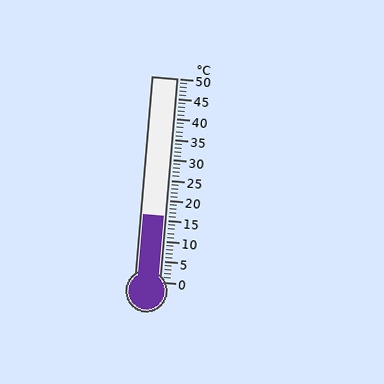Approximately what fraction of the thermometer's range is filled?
The thermometer is filled to approximately 30% of its range.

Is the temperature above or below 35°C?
The temperature is below 35°C.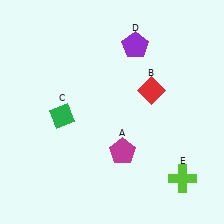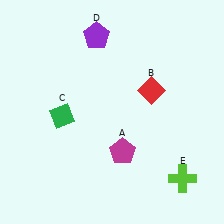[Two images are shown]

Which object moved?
The purple pentagon (D) moved left.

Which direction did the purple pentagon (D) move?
The purple pentagon (D) moved left.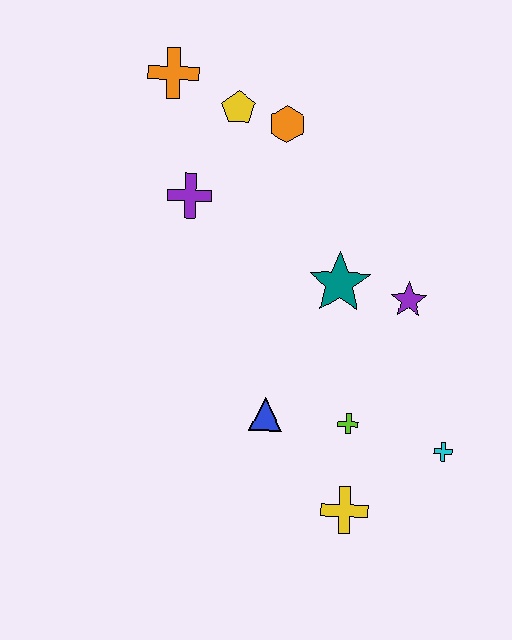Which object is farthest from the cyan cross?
The orange cross is farthest from the cyan cross.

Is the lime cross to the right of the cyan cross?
No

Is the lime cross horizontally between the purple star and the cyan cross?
No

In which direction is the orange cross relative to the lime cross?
The orange cross is above the lime cross.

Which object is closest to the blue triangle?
The lime cross is closest to the blue triangle.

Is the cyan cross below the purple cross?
Yes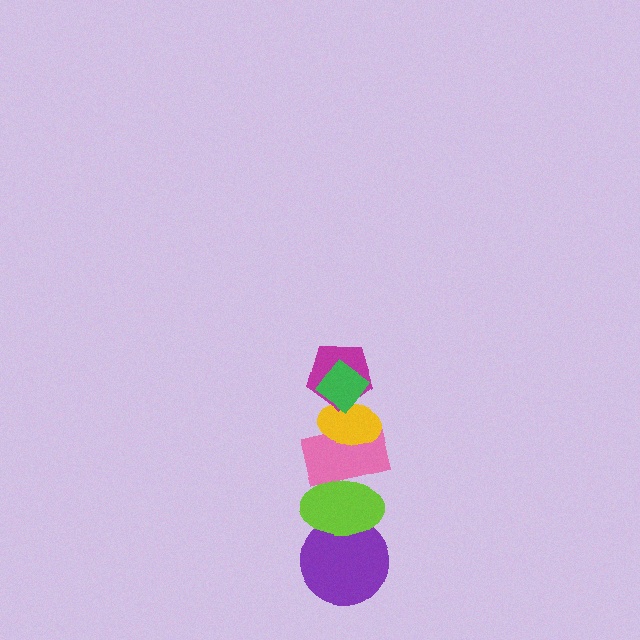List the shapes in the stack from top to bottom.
From top to bottom: the green diamond, the magenta pentagon, the yellow ellipse, the pink rectangle, the lime ellipse, the purple circle.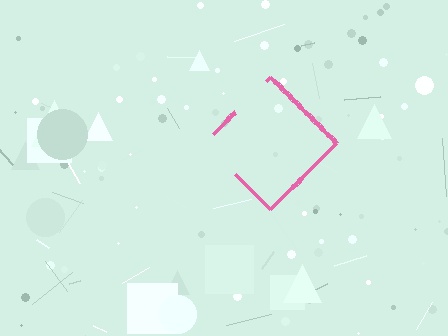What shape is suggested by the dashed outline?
The dashed outline suggests a diamond.